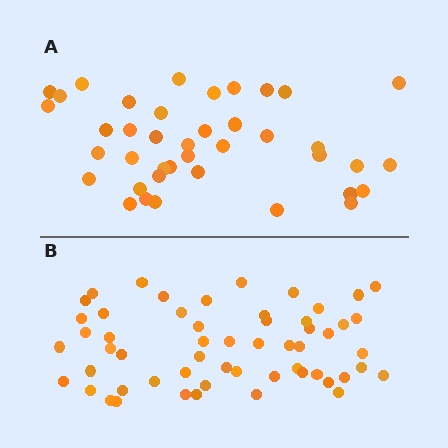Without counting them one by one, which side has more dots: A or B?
Region B (the bottom region) has more dots.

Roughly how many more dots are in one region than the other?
Region B has approximately 15 more dots than region A.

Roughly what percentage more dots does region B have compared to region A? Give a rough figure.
About 40% more.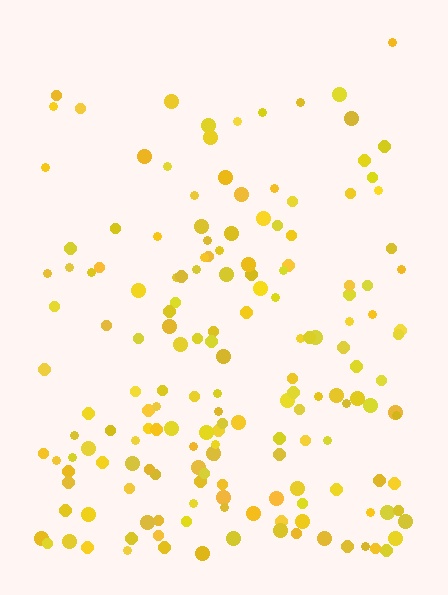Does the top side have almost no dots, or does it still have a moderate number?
Still a moderate number, just noticeably fewer than the bottom.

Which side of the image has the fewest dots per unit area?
The top.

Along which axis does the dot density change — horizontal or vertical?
Vertical.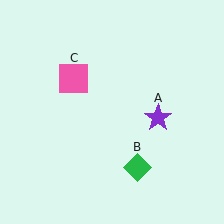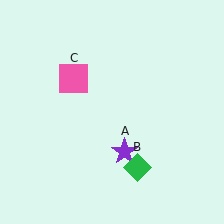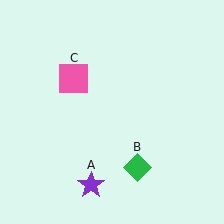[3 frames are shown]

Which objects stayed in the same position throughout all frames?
Green diamond (object B) and pink square (object C) remained stationary.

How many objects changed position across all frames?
1 object changed position: purple star (object A).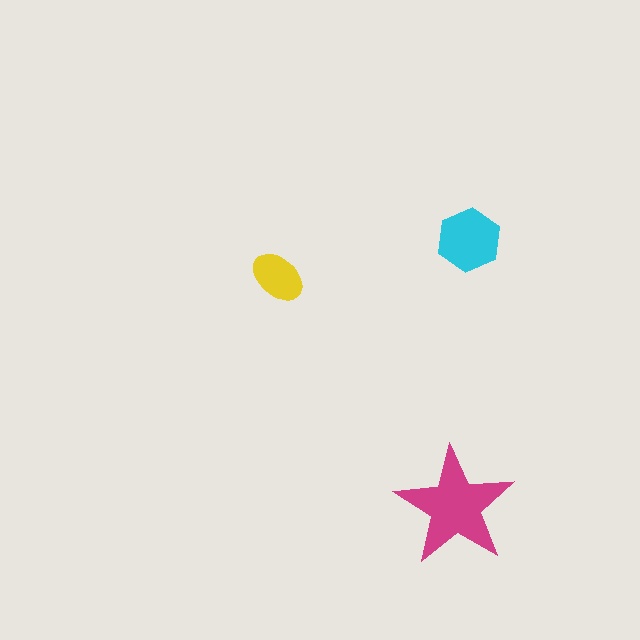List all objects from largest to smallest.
The magenta star, the cyan hexagon, the yellow ellipse.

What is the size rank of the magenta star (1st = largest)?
1st.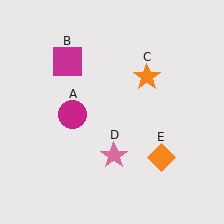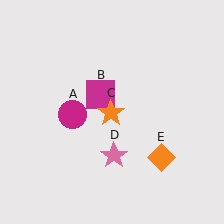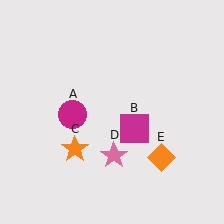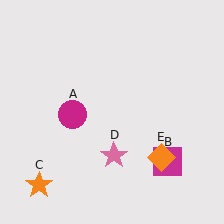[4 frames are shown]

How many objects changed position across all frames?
2 objects changed position: magenta square (object B), orange star (object C).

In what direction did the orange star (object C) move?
The orange star (object C) moved down and to the left.